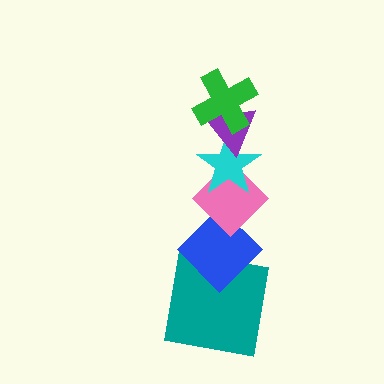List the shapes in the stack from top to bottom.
From top to bottom: the green cross, the purple triangle, the cyan star, the pink diamond, the blue diamond, the teal square.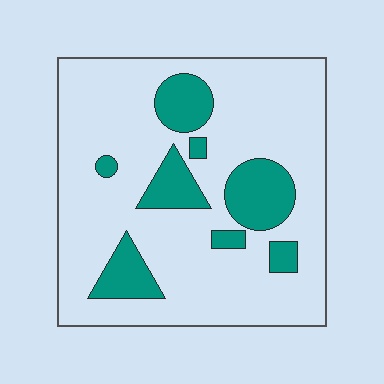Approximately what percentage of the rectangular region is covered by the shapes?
Approximately 20%.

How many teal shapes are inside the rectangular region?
8.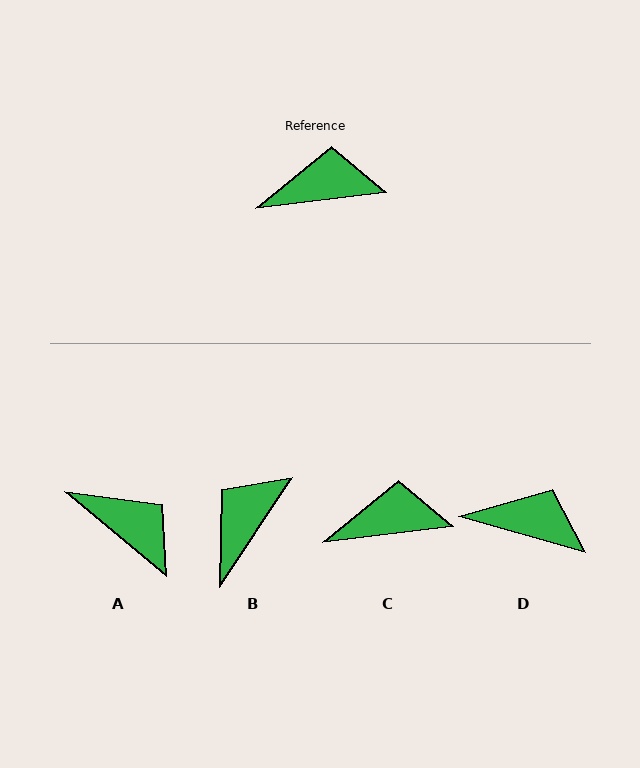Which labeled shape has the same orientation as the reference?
C.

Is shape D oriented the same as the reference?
No, it is off by about 23 degrees.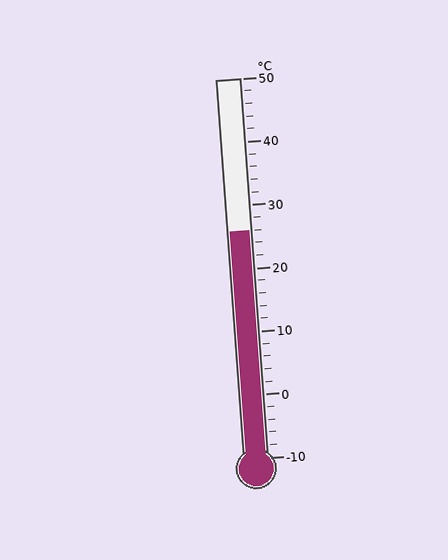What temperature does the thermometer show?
The thermometer shows approximately 26°C.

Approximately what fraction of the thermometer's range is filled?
The thermometer is filled to approximately 60% of its range.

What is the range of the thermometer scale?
The thermometer scale ranges from -10°C to 50°C.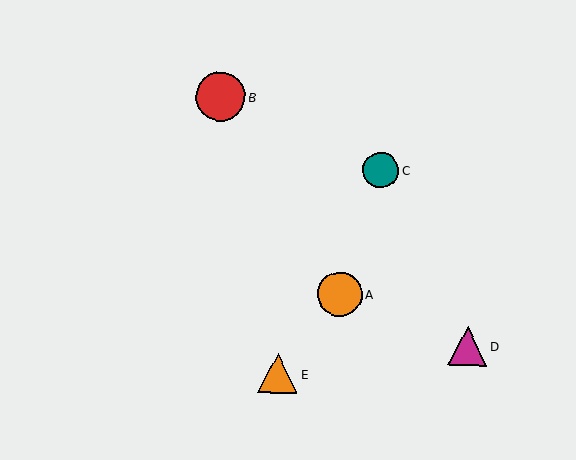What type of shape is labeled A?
Shape A is an orange circle.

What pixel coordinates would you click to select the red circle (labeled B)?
Click at (221, 97) to select the red circle B.